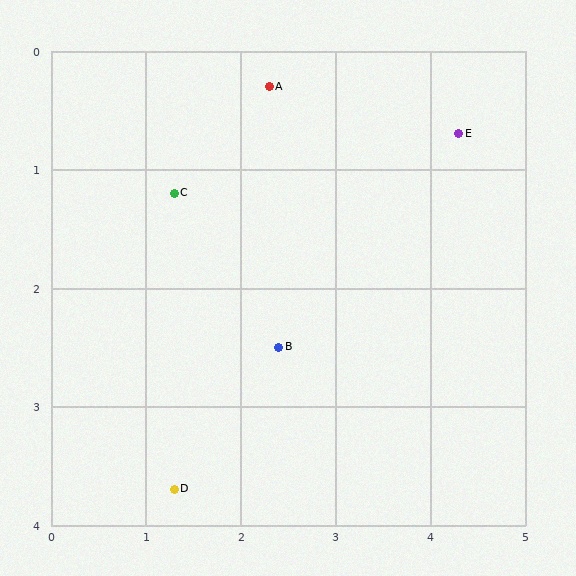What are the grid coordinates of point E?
Point E is at approximately (4.3, 0.7).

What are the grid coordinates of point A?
Point A is at approximately (2.3, 0.3).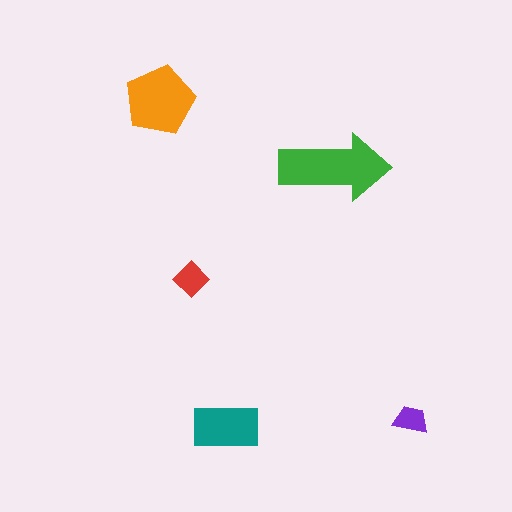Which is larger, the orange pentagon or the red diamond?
The orange pentagon.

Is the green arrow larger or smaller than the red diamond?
Larger.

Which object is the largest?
The green arrow.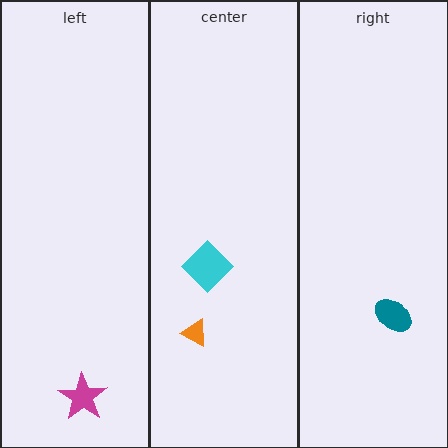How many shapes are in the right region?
1.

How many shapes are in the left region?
1.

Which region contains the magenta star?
The left region.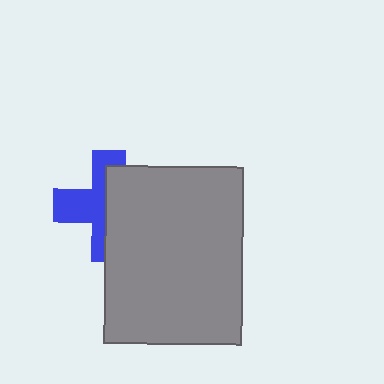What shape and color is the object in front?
The object in front is a gray rectangle.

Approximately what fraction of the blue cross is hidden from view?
Roughly 51% of the blue cross is hidden behind the gray rectangle.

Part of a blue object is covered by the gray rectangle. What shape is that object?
It is a cross.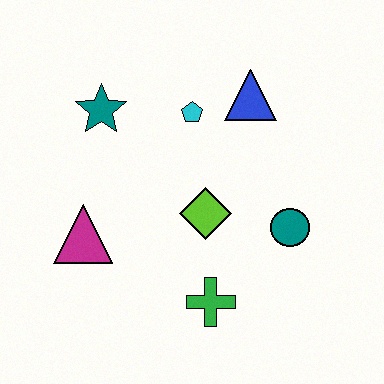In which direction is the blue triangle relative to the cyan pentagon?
The blue triangle is to the right of the cyan pentagon.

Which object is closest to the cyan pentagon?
The blue triangle is closest to the cyan pentagon.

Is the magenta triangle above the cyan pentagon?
No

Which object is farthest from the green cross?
The teal star is farthest from the green cross.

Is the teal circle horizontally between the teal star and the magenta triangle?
No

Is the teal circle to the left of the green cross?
No